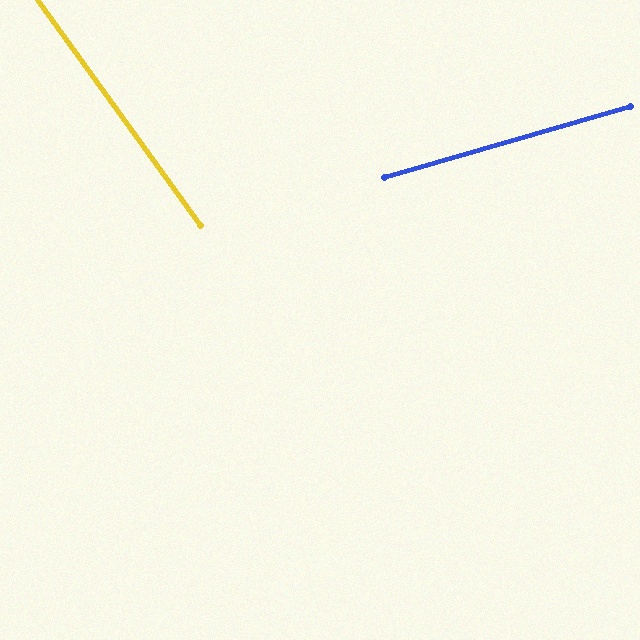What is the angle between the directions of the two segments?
Approximately 70 degrees.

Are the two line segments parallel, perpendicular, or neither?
Neither parallel nor perpendicular — they differ by about 70°.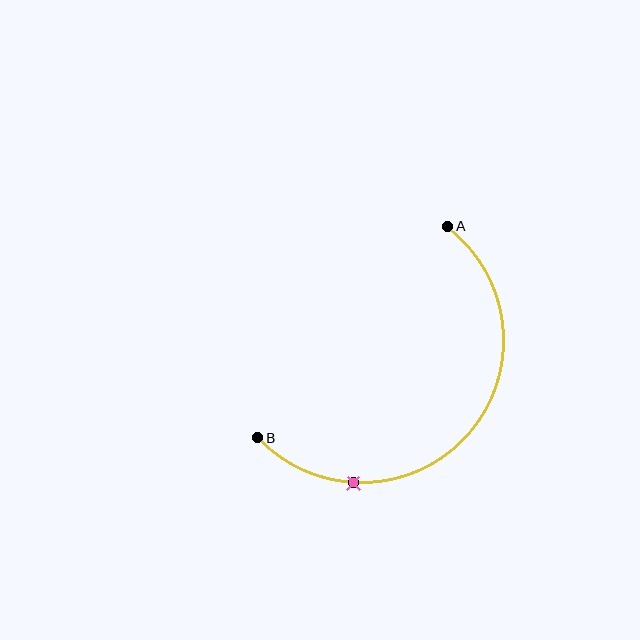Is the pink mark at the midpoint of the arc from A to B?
No. The pink mark lies on the arc but is closer to endpoint B. The arc midpoint would be at the point on the curve equidistant along the arc from both A and B.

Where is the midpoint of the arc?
The arc midpoint is the point on the curve farthest from the straight line joining A and B. It sits below and to the right of that line.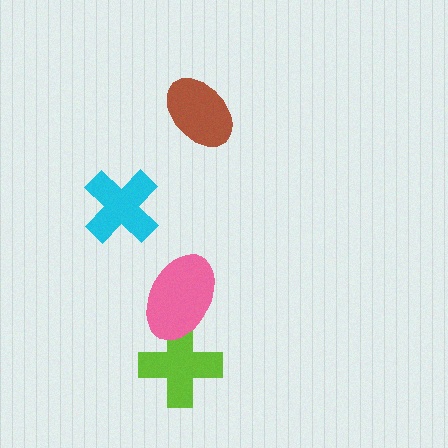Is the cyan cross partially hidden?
No, no other shape covers it.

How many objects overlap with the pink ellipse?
1 object overlaps with the pink ellipse.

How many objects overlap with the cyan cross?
0 objects overlap with the cyan cross.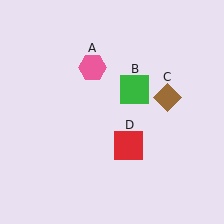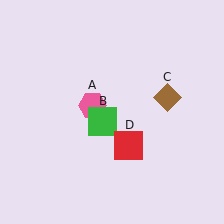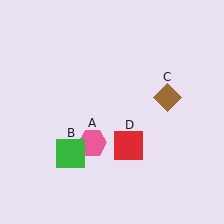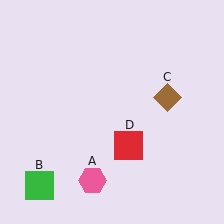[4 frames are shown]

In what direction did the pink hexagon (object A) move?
The pink hexagon (object A) moved down.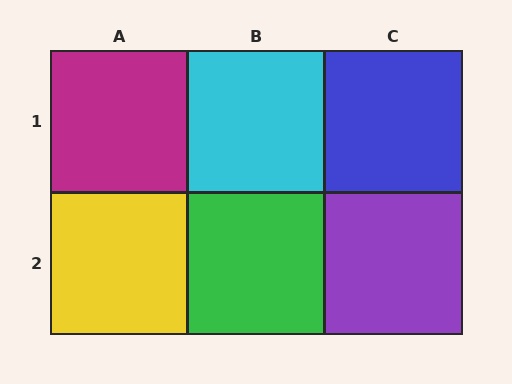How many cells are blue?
1 cell is blue.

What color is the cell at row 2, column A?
Yellow.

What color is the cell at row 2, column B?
Green.